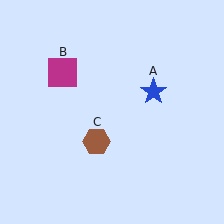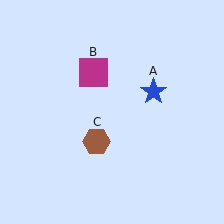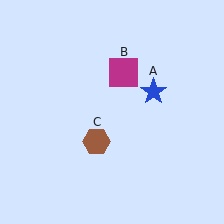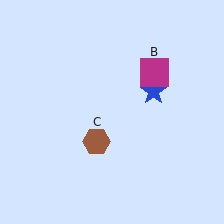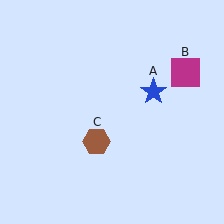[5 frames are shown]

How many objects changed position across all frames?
1 object changed position: magenta square (object B).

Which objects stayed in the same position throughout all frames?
Blue star (object A) and brown hexagon (object C) remained stationary.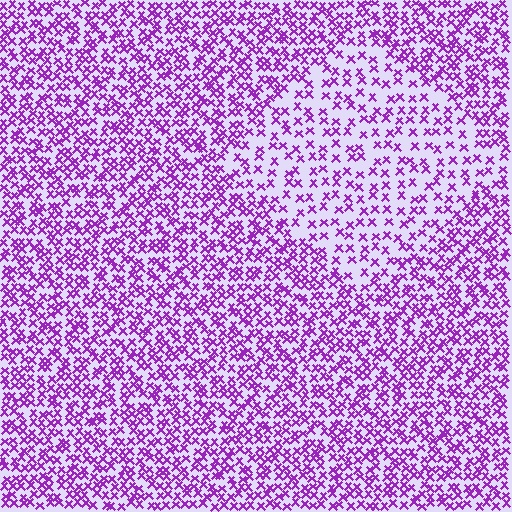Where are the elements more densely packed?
The elements are more densely packed outside the diamond boundary.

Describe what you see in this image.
The image contains small purple elements arranged at two different densities. A diamond-shaped region is visible where the elements are less densely packed than the surrounding area.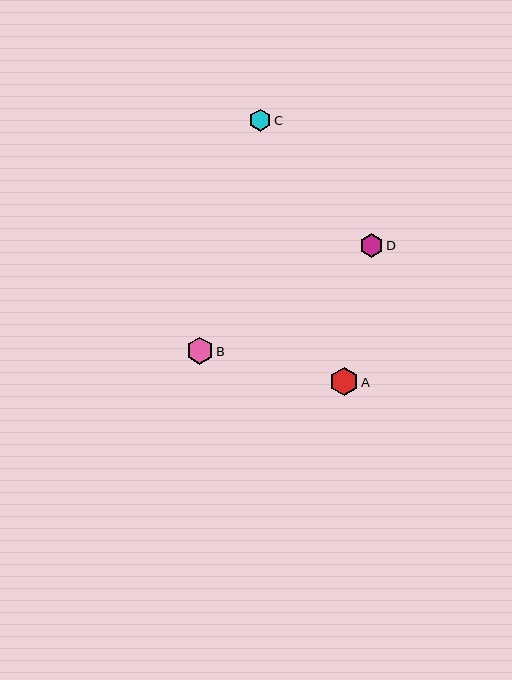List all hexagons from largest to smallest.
From largest to smallest: A, B, D, C.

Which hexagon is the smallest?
Hexagon C is the smallest with a size of approximately 22 pixels.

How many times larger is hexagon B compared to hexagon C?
Hexagon B is approximately 1.2 times the size of hexagon C.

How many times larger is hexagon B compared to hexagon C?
Hexagon B is approximately 1.2 times the size of hexagon C.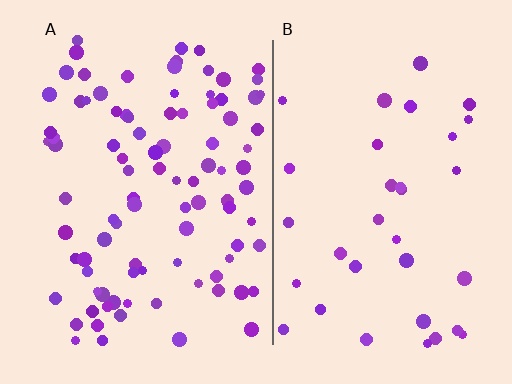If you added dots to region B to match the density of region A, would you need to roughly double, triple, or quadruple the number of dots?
Approximately triple.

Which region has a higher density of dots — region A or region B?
A (the left).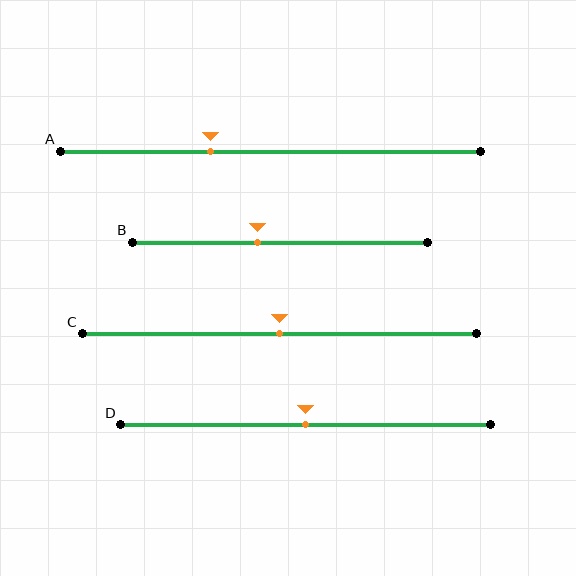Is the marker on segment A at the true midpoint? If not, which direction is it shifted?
No, the marker on segment A is shifted to the left by about 14% of the segment length.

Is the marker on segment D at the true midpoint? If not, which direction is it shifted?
Yes, the marker on segment D is at the true midpoint.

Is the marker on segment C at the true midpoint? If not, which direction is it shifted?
Yes, the marker on segment C is at the true midpoint.